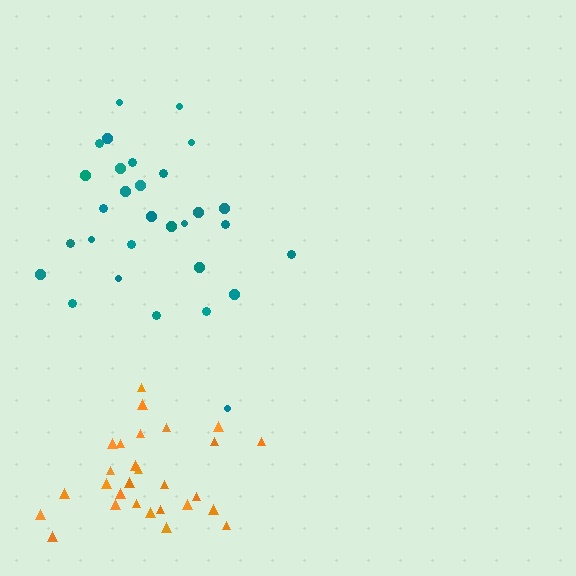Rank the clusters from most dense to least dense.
orange, teal.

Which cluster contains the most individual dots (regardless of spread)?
Teal (30).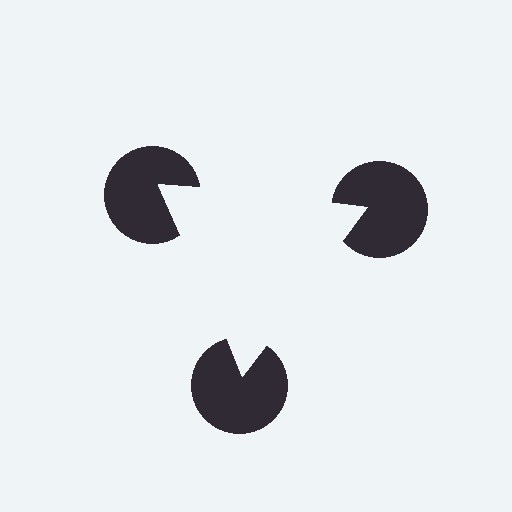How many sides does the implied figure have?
3 sides.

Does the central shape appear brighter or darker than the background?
It typically appears slightly brighter than the background, even though no actual brightness change is drawn.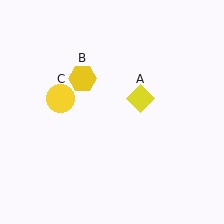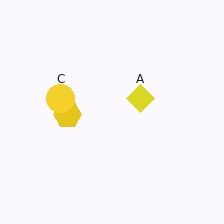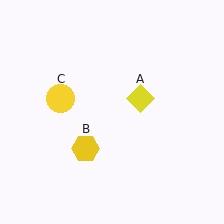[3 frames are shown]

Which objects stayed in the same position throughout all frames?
Yellow diamond (object A) and yellow circle (object C) remained stationary.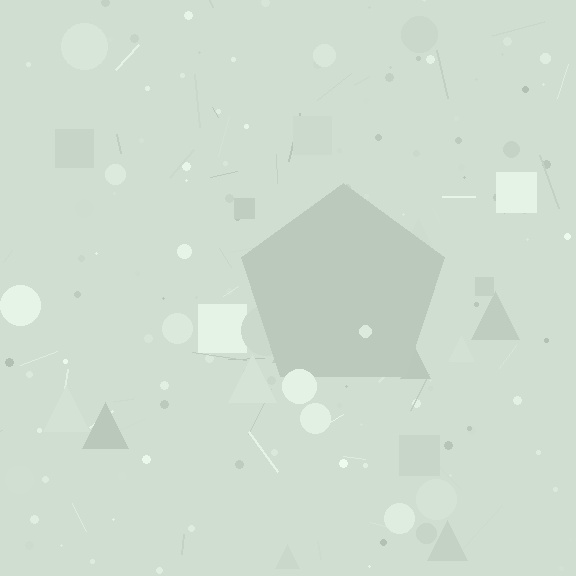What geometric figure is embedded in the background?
A pentagon is embedded in the background.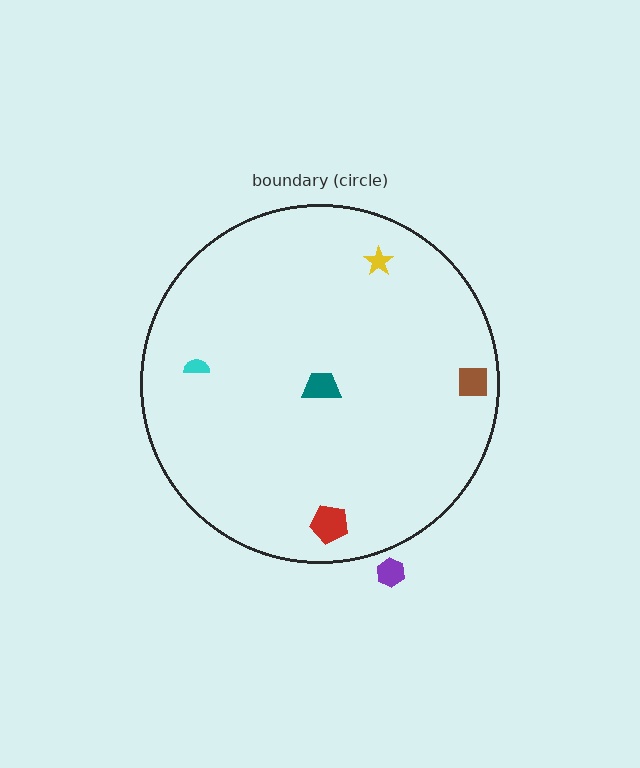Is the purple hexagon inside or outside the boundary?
Outside.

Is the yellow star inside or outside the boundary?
Inside.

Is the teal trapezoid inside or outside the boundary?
Inside.